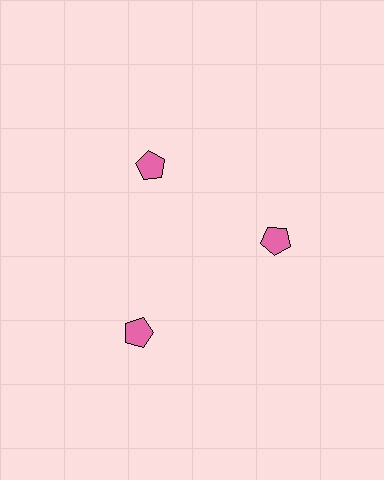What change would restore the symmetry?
The symmetry would be restored by moving it inward, back onto the ring so that all 3 pentagons sit at equal angles and equal distance from the center.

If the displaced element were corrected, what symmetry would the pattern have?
It would have 3-fold rotational symmetry — the pattern would map onto itself every 120 degrees.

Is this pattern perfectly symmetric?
No. The 3 pink pentagons are arranged in a ring, but one element near the 7 o'clock position is pushed outward from the center, breaking the 3-fold rotational symmetry.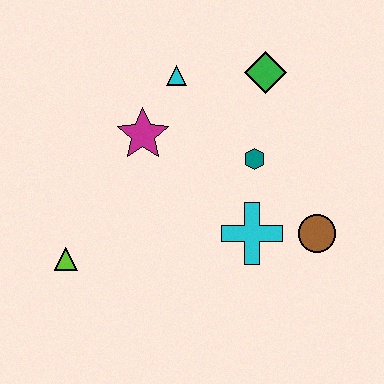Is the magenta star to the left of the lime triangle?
No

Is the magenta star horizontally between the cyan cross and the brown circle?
No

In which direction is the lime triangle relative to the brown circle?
The lime triangle is to the left of the brown circle.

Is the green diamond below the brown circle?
No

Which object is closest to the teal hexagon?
The cyan cross is closest to the teal hexagon.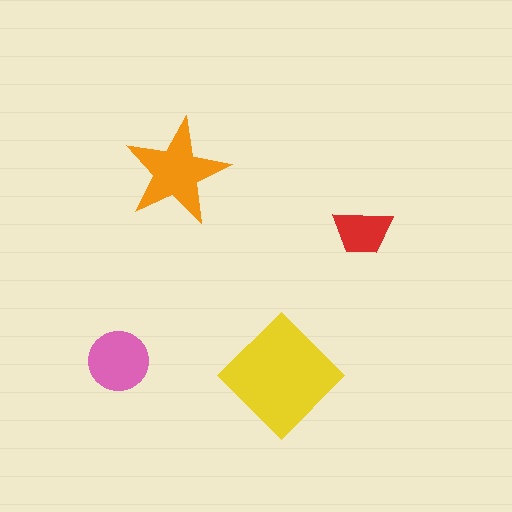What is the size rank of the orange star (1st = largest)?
2nd.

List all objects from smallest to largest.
The red trapezoid, the pink circle, the orange star, the yellow diamond.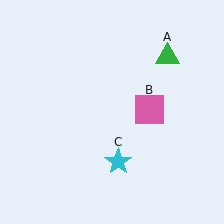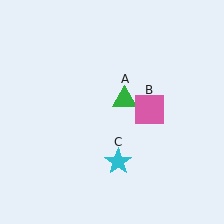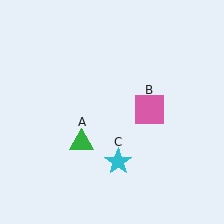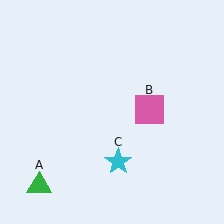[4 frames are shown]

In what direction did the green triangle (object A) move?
The green triangle (object A) moved down and to the left.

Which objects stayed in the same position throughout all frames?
Pink square (object B) and cyan star (object C) remained stationary.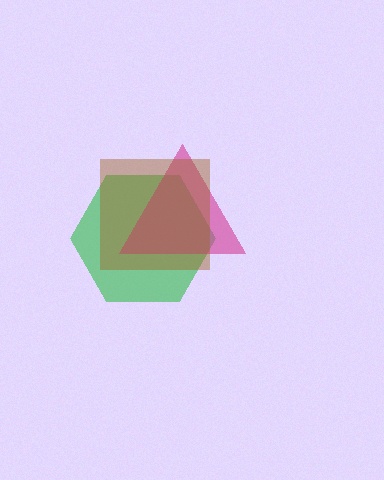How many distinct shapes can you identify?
There are 3 distinct shapes: a green hexagon, a magenta triangle, a brown square.